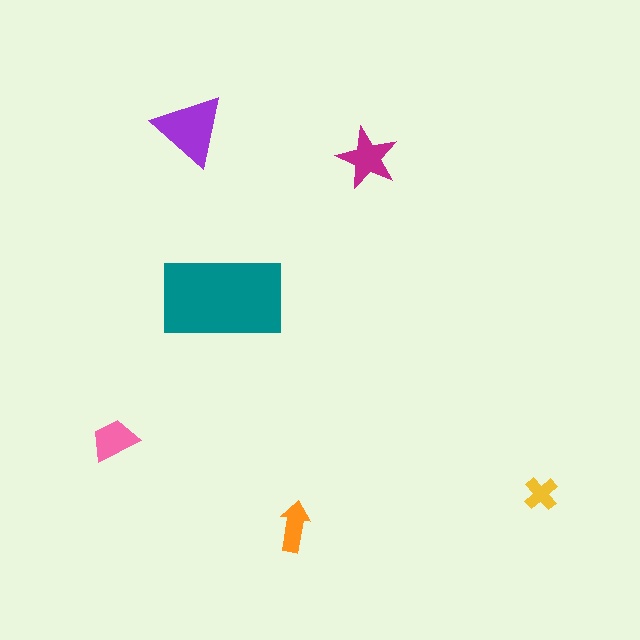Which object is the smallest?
The yellow cross.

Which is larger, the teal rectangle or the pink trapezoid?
The teal rectangle.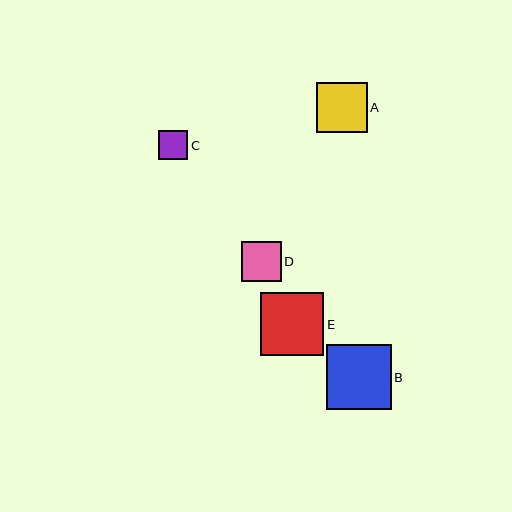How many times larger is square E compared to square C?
Square E is approximately 2.2 times the size of square C.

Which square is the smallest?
Square C is the smallest with a size of approximately 29 pixels.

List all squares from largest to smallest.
From largest to smallest: B, E, A, D, C.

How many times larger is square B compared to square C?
Square B is approximately 2.2 times the size of square C.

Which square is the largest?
Square B is the largest with a size of approximately 65 pixels.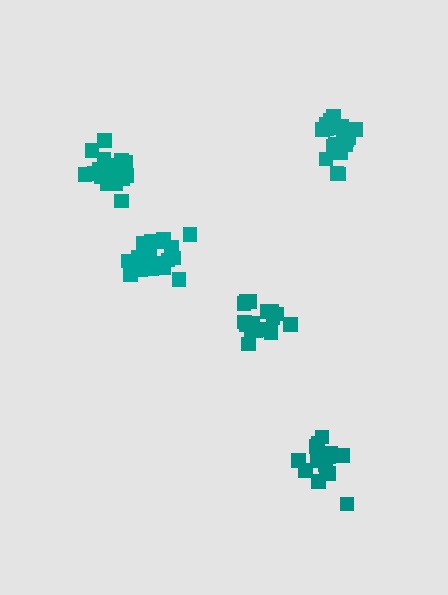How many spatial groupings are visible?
There are 5 spatial groupings.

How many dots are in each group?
Group 1: 17 dots, Group 2: 19 dots, Group 3: 19 dots, Group 4: 20 dots, Group 5: 15 dots (90 total).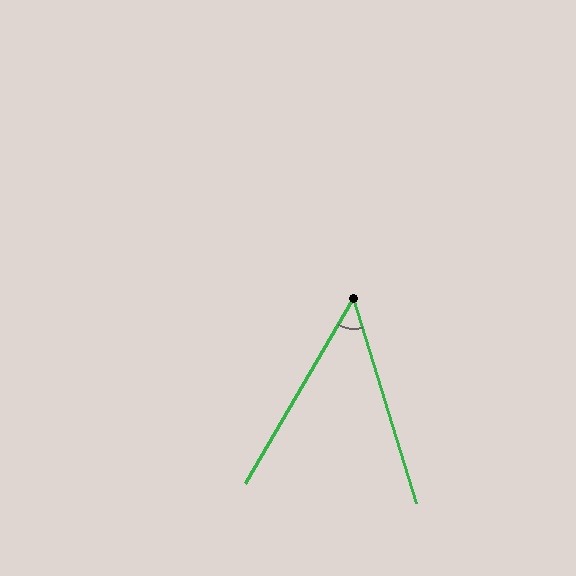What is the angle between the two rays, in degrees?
Approximately 47 degrees.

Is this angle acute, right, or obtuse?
It is acute.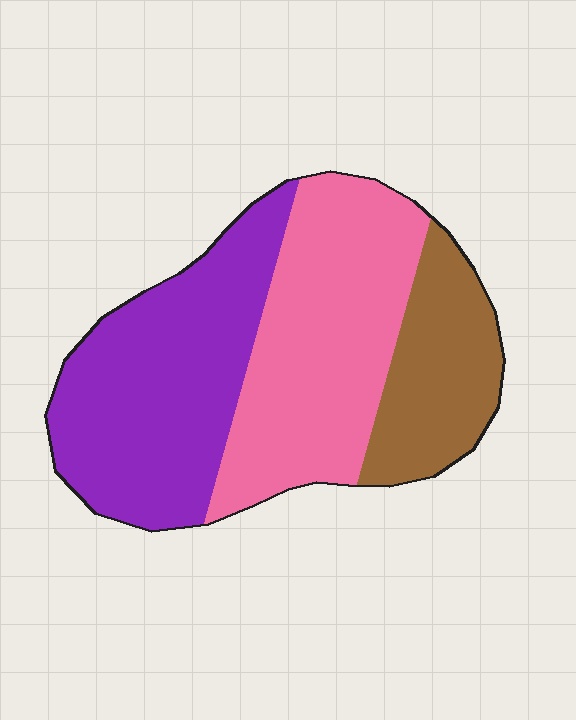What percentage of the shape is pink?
Pink covers 39% of the shape.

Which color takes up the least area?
Brown, at roughly 20%.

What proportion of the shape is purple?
Purple covers 40% of the shape.